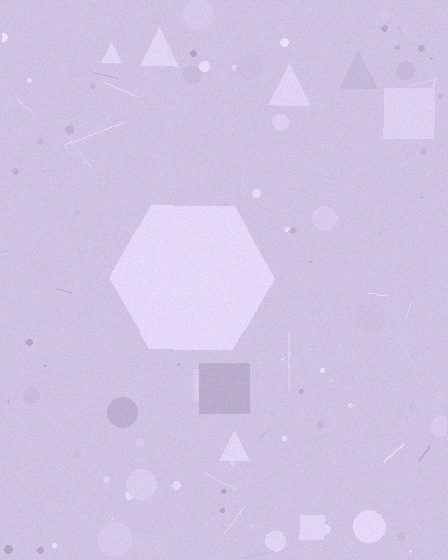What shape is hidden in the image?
A hexagon is hidden in the image.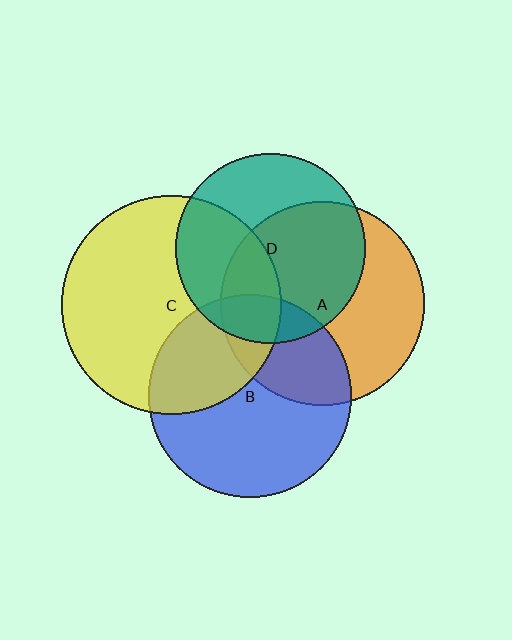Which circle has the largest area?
Circle C (yellow).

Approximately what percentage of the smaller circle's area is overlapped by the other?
Approximately 20%.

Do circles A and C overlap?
Yes.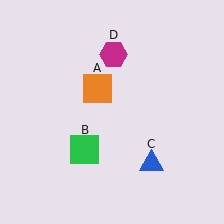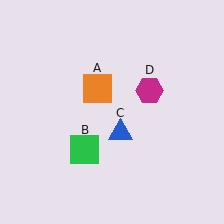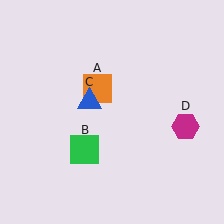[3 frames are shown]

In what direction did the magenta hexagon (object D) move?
The magenta hexagon (object D) moved down and to the right.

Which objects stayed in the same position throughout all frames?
Orange square (object A) and green square (object B) remained stationary.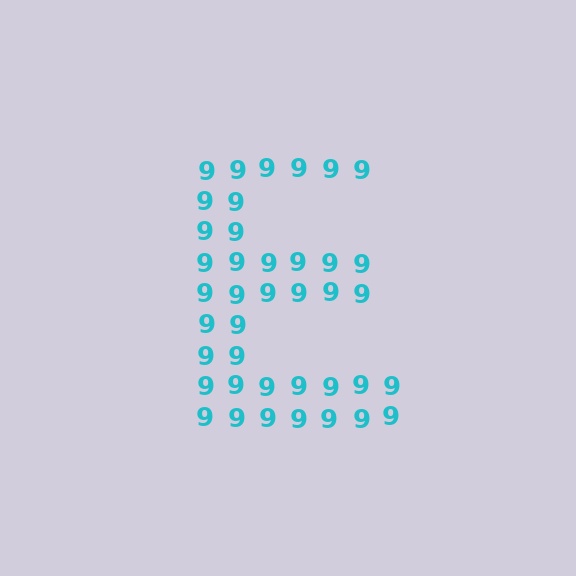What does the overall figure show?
The overall figure shows the letter E.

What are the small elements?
The small elements are digit 9's.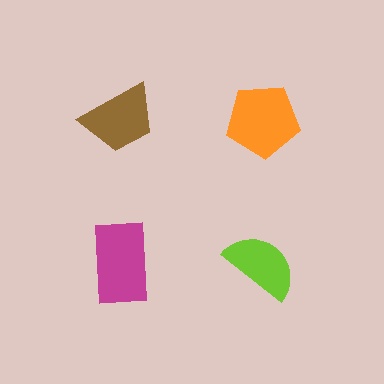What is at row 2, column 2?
A lime semicircle.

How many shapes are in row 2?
2 shapes.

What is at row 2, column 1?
A magenta rectangle.